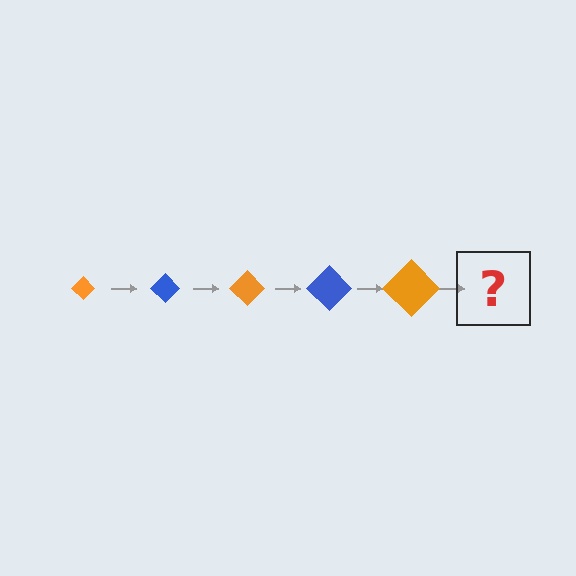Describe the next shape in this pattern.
It should be a blue diamond, larger than the previous one.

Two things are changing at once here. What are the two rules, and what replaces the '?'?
The two rules are that the diamond grows larger each step and the color cycles through orange and blue. The '?' should be a blue diamond, larger than the previous one.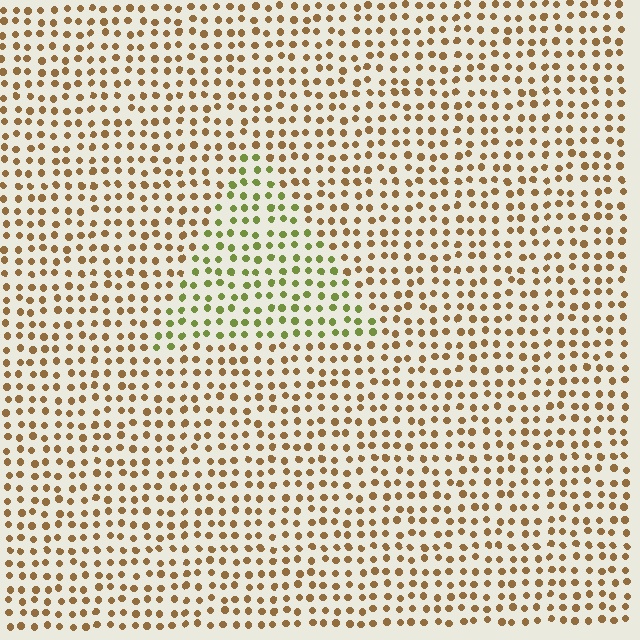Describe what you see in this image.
The image is filled with small brown elements in a uniform arrangement. A triangle-shaped region is visible where the elements are tinted to a slightly different hue, forming a subtle color boundary.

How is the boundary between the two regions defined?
The boundary is defined purely by a slight shift in hue (about 50 degrees). Spacing, size, and orientation are identical on both sides.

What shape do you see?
I see a triangle.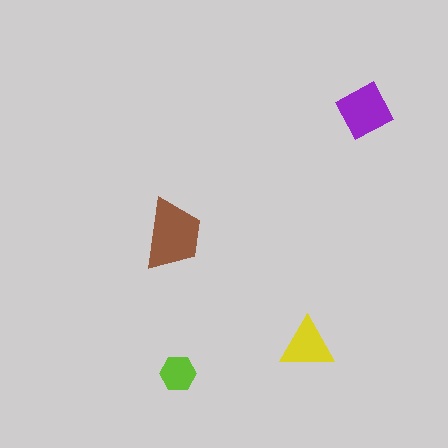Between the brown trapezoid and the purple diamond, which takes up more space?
The brown trapezoid.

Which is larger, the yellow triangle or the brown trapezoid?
The brown trapezoid.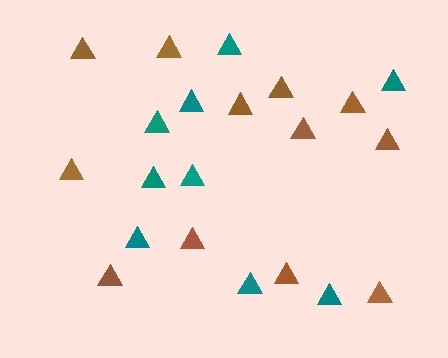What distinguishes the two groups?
There are 2 groups: one group of teal triangles (9) and one group of brown triangles (12).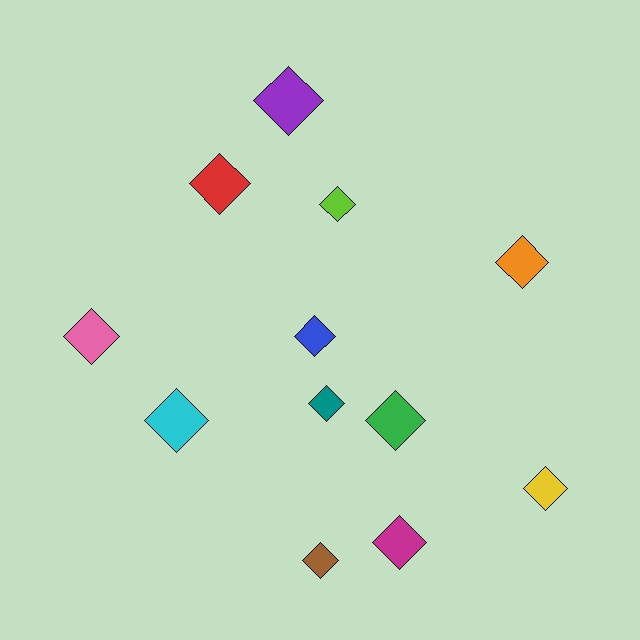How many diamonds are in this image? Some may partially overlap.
There are 12 diamonds.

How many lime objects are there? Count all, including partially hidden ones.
There is 1 lime object.